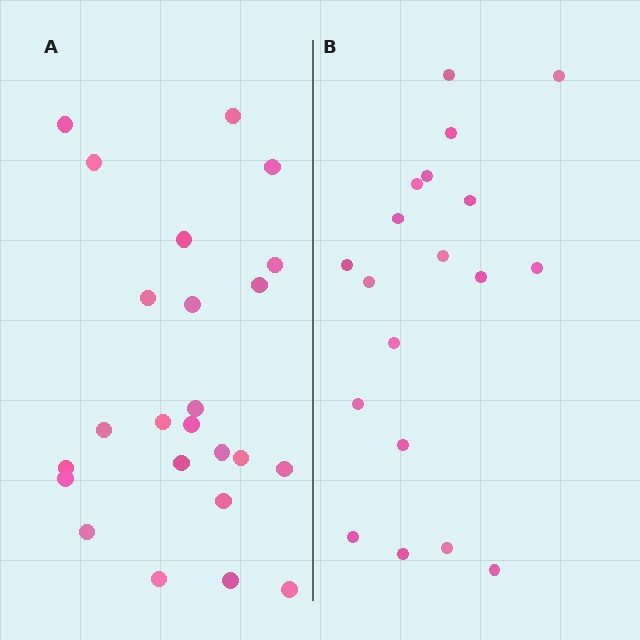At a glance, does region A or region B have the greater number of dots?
Region A (the left region) has more dots.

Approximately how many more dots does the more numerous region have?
Region A has about 5 more dots than region B.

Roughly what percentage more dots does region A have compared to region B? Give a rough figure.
About 25% more.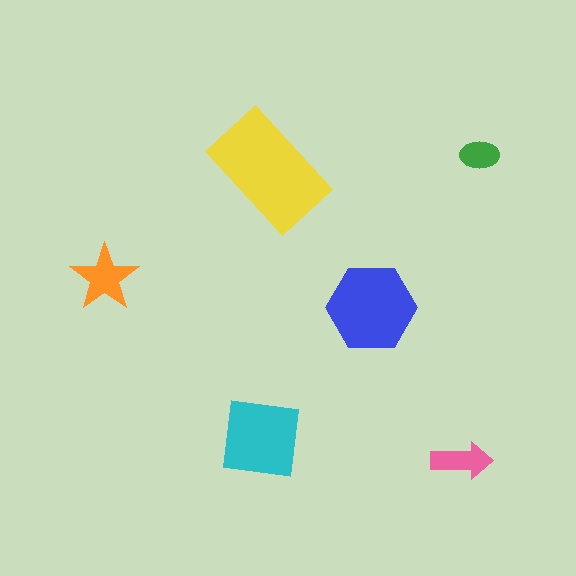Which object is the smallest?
The green ellipse.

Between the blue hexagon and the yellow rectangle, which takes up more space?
The yellow rectangle.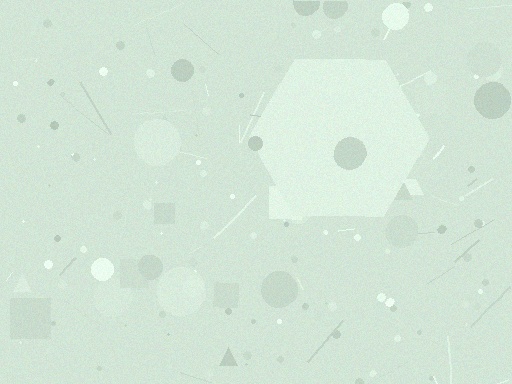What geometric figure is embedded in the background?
A hexagon is embedded in the background.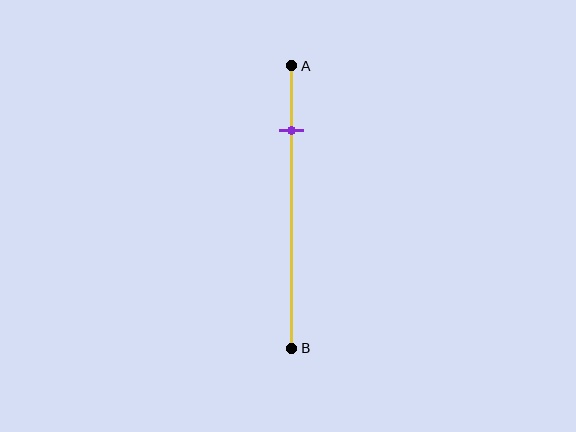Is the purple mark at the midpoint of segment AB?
No, the mark is at about 25% from A, not at the 50% midpoint.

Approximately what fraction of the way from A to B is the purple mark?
The purple mark is approximately 25% of the way from A to B.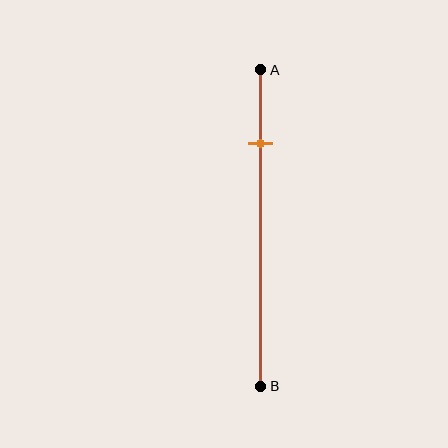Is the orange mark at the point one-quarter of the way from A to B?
Yes, the mark is approximately at the one-quarter point.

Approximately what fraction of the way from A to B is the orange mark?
The orange mark is approximately 25% of the way from A to B.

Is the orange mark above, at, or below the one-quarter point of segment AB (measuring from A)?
The orange mark is approximately at the one-quarter point of segment AB.